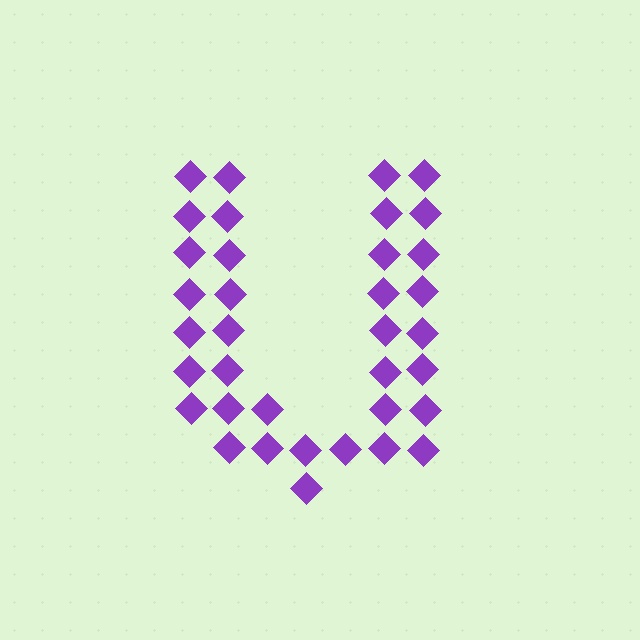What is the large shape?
The large shape is the letter U.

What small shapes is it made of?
It is made of small diamonds.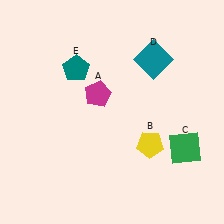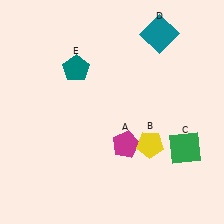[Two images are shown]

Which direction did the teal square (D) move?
The teal square (D) moved up.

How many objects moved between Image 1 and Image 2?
2 objects moved between the two images.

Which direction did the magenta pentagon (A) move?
The magenta pentagon (A) moved down.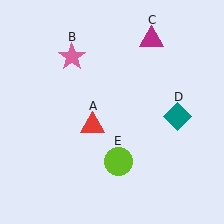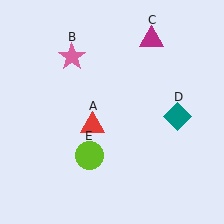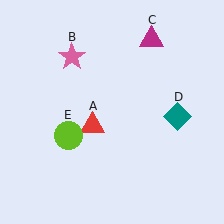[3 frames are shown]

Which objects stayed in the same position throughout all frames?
Red triangle (object A) and pink star (object B) and magenta triangle (object C) and teal diamond (object D) remained stationary.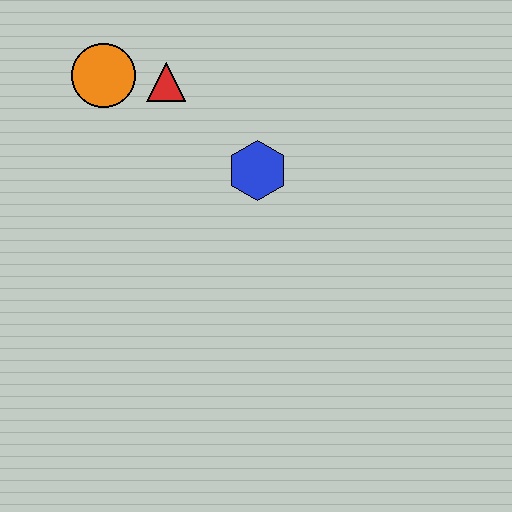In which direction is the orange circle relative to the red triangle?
The orange circle is to the left of the red triangle.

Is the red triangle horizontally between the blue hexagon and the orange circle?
Yes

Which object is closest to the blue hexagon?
The red triangle is closest to the blue hexagon.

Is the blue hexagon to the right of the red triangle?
Yes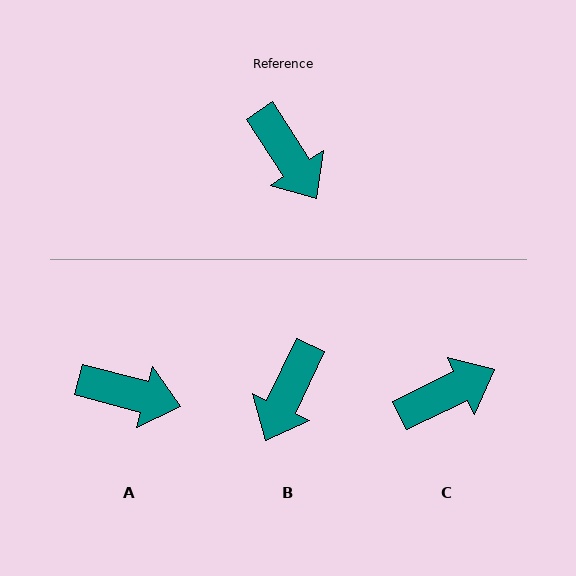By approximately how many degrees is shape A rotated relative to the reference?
Approximately 42 degrees counter-clockwise.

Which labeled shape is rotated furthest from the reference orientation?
C, about 83 degrees away.